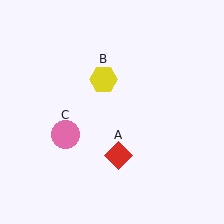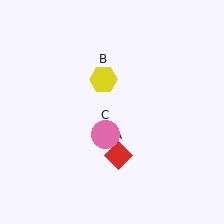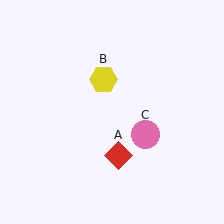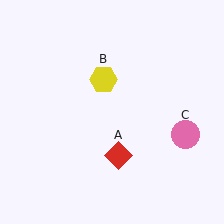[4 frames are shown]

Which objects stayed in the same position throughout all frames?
Red diamond (object A) and yellow hexagon (object B) remained stationary.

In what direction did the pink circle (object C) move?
The pink circle (object C) moved right.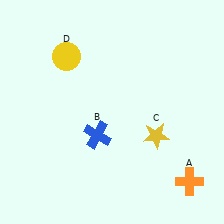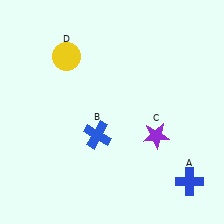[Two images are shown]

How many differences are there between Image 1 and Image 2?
There are 2 differences between the two images.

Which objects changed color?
A changed from orange to blue. C changed from yellow to purple.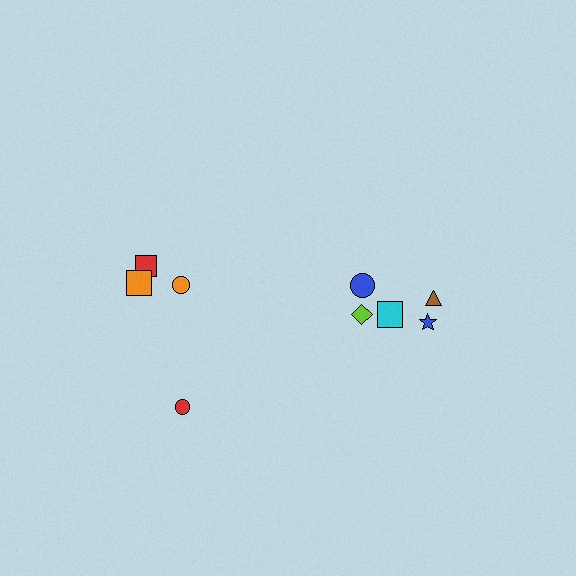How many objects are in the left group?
There are 4 objects.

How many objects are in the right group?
There are 6 objects.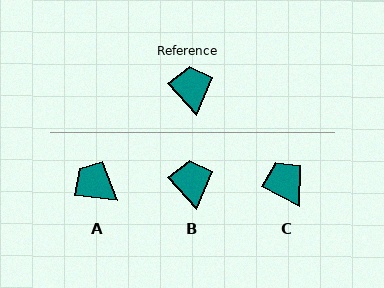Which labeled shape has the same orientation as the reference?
B.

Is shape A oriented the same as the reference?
No, it is off by about 42 degrees.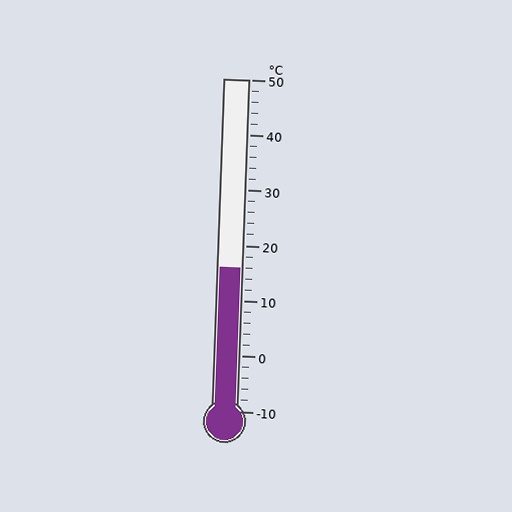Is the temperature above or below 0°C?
The temperature is above 0°C.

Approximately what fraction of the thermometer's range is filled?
The thermometer is filled to approximately 45% of its range.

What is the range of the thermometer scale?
The thermometer scale ranges from -10°C to 50°C.